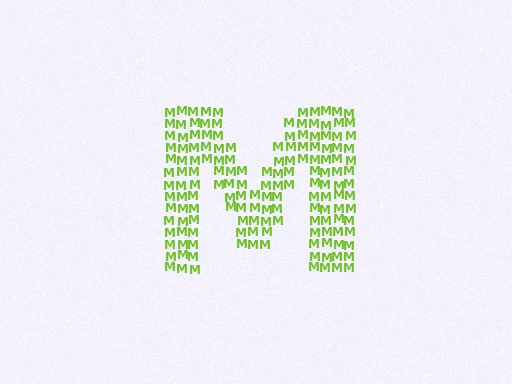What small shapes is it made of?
It is made of small letter M's.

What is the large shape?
The large shape is the letter M.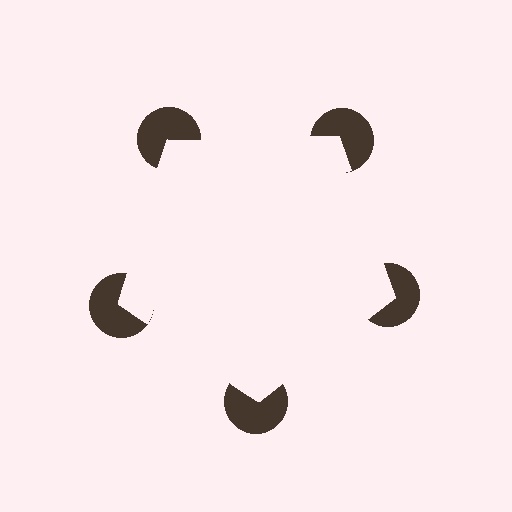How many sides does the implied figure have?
5 sides.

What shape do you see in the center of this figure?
An illusory pentagon — its edges are inferred from the aligned wedge cuts in the pac-man discs, not physically drawn.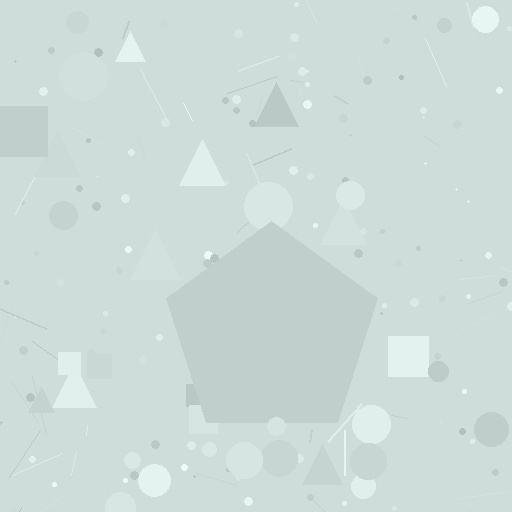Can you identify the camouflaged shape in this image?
The camouflaged shape is a pentagon.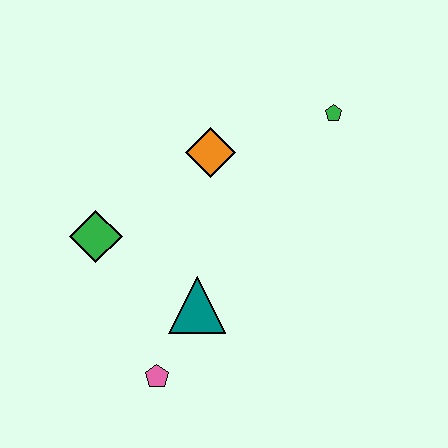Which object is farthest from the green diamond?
The green pentagon is farthest from the green diamond.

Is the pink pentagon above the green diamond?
No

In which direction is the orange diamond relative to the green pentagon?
The orange diamond is to the left of the green pentagon.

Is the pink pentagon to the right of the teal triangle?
No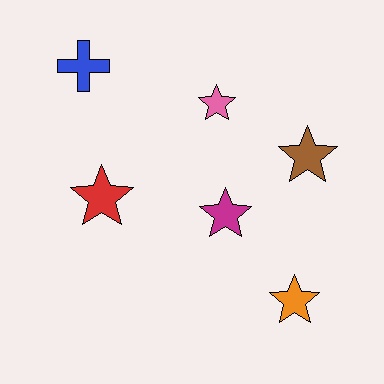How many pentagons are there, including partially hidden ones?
There are no pentagons.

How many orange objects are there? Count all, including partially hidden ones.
There is 1 orange object.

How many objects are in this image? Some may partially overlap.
There are 6 objects.